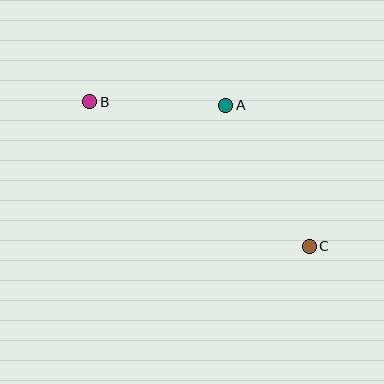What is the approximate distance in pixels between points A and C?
The distance between A and C is approximately 164 pixels.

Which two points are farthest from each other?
Points B and C are farthest from each other.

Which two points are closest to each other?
Points A and B are closest to each other.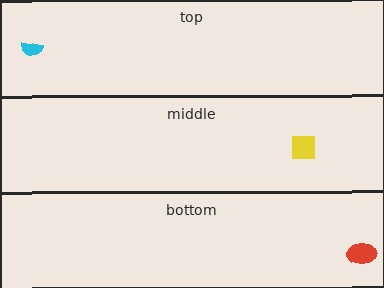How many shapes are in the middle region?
1.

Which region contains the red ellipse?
The bottom region.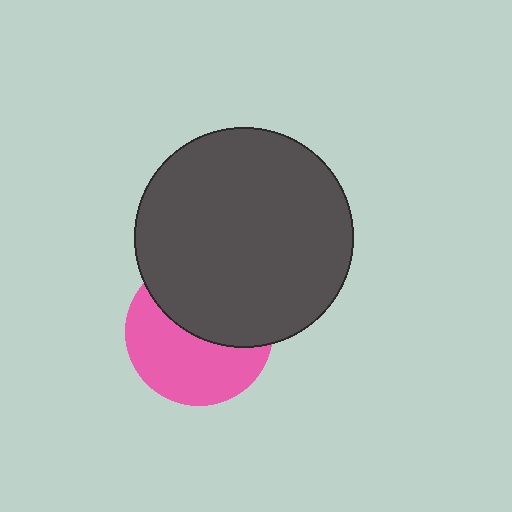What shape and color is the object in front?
The object in front is a dark gray circle.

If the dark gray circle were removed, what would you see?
You would see the complete pink circle.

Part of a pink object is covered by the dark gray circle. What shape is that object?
It is a circle.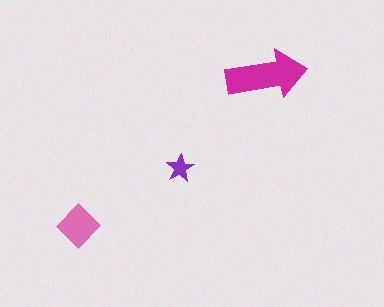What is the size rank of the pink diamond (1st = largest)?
2nd.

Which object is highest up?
The magenta arrow is topmost.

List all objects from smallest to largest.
The purple star, the pink diamond, the magenta arrow.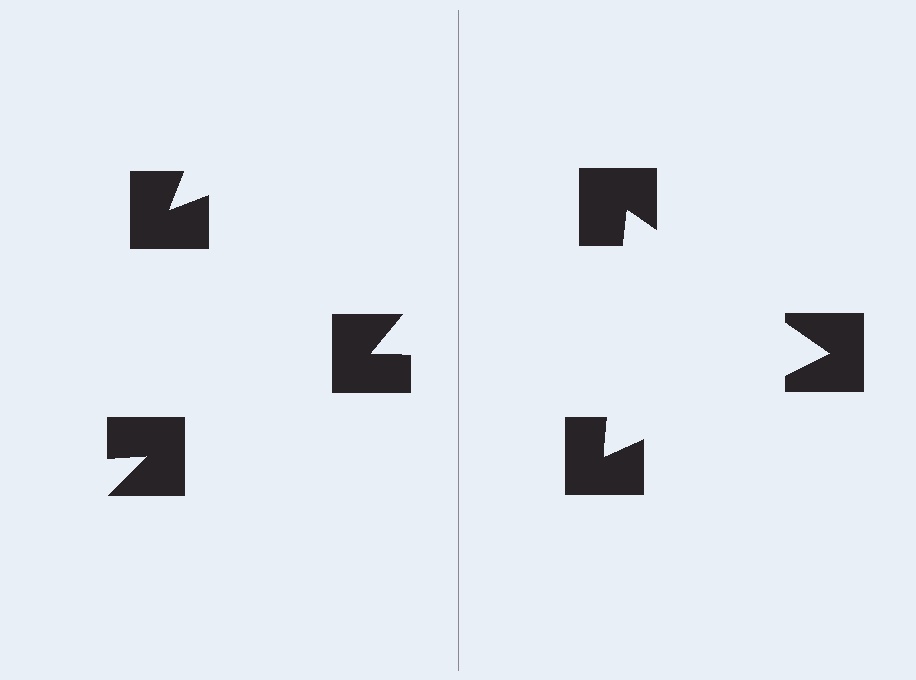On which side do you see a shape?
An illusory triangle appears on the right side. On the left side the wedge cuts are rotated, so no coherent shape forms.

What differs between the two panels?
The notched squares are positioned identically on both sides; only the wedge orientations differ. On the right they align to a triangle; on the left they are misaligned.